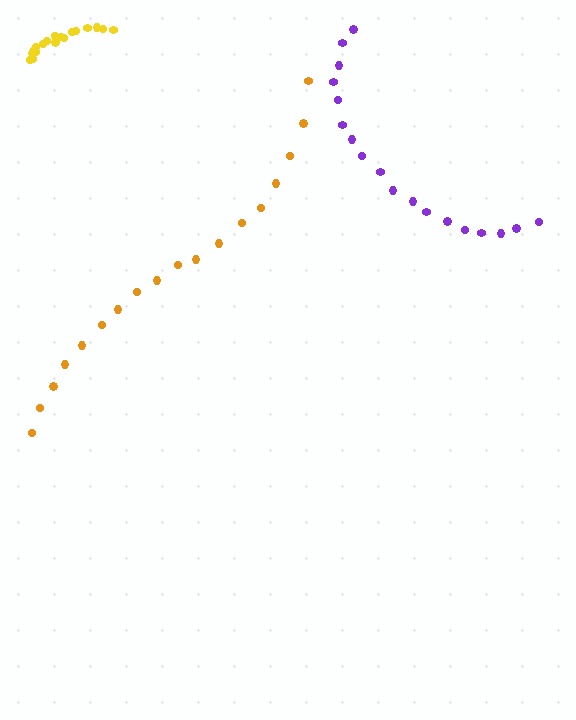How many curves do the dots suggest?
There are 3 distinct paths.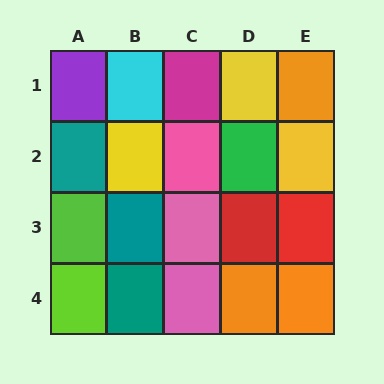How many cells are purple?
1 cell is purple.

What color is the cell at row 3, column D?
Red.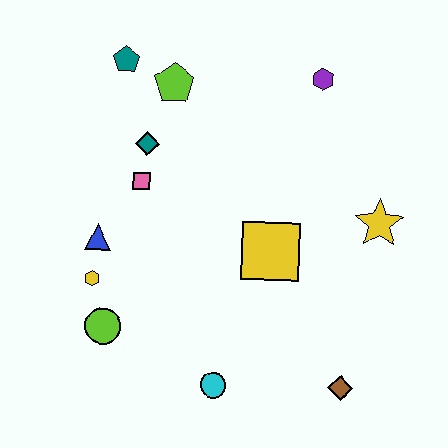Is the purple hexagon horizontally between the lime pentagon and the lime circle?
No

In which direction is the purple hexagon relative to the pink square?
The purple hexagon is to the right of the pink square.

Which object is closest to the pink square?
The teal diamond is closest to the pink square.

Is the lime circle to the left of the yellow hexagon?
No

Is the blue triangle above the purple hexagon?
No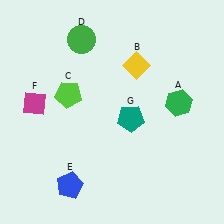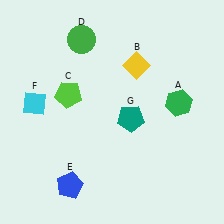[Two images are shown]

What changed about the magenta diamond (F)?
In Image 1, F is magenta. In Image 2, it changed to cyan.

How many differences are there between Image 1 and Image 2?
There is 1 difference between the two images.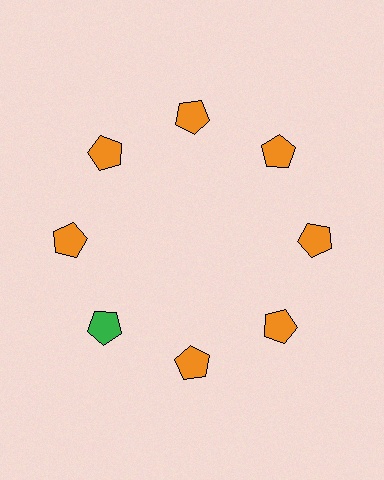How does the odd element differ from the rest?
It has a different color: green instead of orange.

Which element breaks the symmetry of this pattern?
The green pentagon at roughly the 8 o'clock position breaks the symmetry. All other shapes are orange pentagons.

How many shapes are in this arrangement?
There are 8 shapes arranged in a ring pattern.